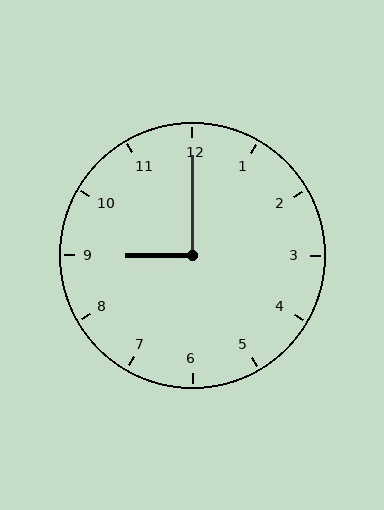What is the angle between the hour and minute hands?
Approximately 90 degrees.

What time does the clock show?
9:00.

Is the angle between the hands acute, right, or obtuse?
It is right.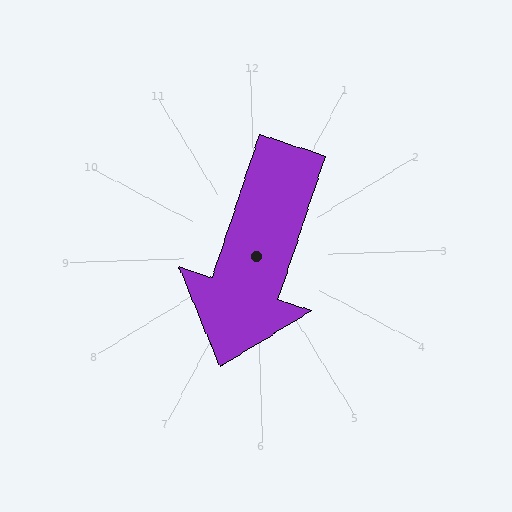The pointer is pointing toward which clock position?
Roughly 7 o'clock.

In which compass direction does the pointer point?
South.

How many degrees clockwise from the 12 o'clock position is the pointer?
Approximately 200 degrees.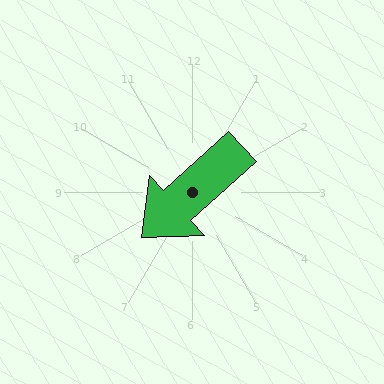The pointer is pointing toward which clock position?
Roughly 8 o'clock.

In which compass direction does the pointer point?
Southwest.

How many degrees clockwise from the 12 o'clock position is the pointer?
Approximately 228 degrees.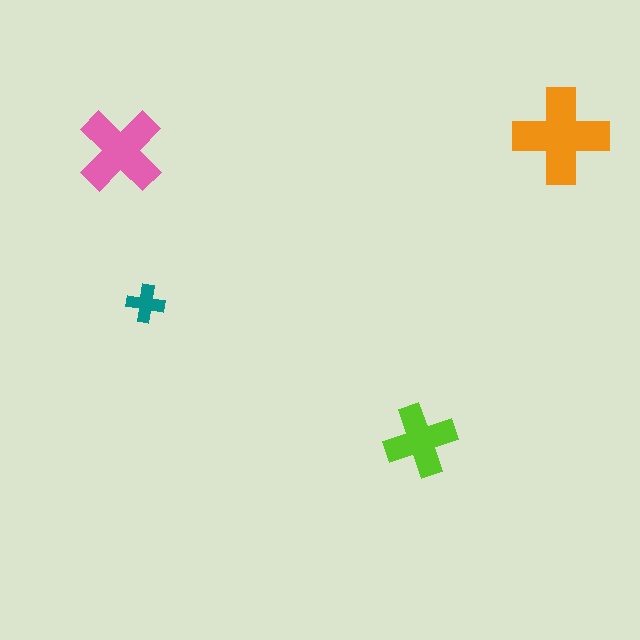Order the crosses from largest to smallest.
the orange one, the pink one, the lime one, the teal one.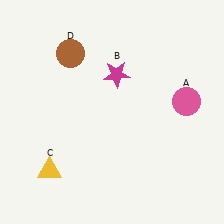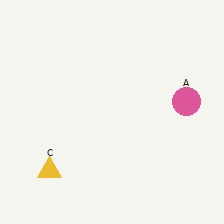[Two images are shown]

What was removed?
The magenta star (B), the brown circle (D) were removed in Image 2.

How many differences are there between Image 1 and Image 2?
There are 2 differences between the two images.